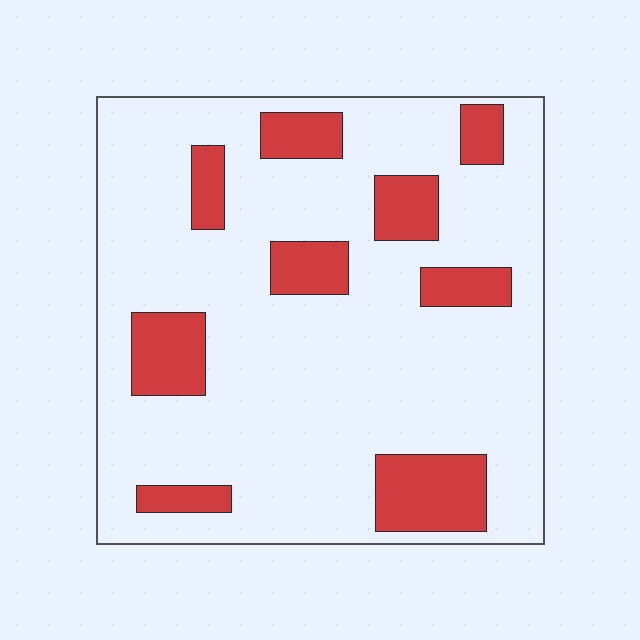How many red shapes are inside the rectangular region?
9.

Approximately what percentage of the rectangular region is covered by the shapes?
Approximately 20%.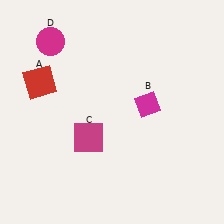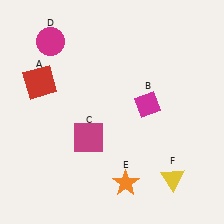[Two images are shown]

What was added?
An orange star (E), a yellow triangle (F) were added in Image 2.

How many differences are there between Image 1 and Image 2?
There are 2 differences between the two images.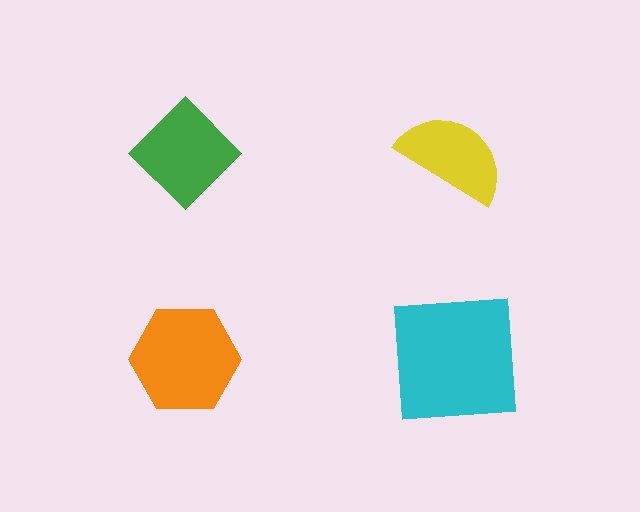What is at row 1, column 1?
A green diamond.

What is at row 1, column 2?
A yellow semicircle.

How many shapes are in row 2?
2 shapes.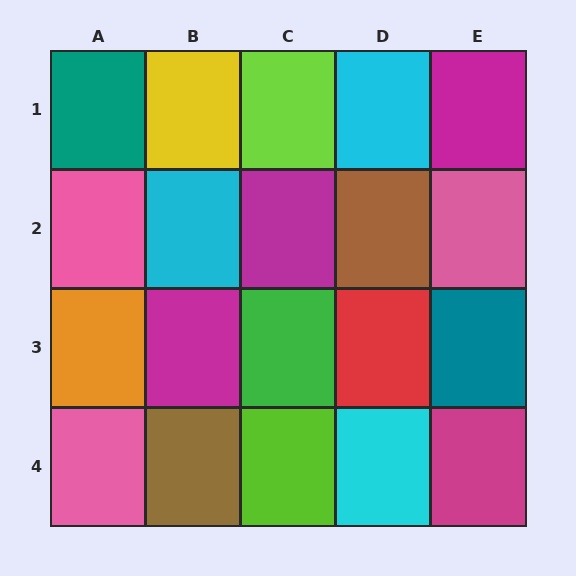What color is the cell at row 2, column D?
Brown.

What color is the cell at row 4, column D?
Cyan.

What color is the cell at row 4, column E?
Magenta.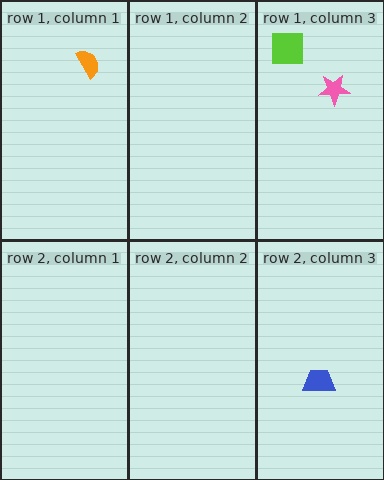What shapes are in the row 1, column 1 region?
The orange semicircle.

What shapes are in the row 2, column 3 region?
The blue trapezoid.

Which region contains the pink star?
The row 1, column 3 region.